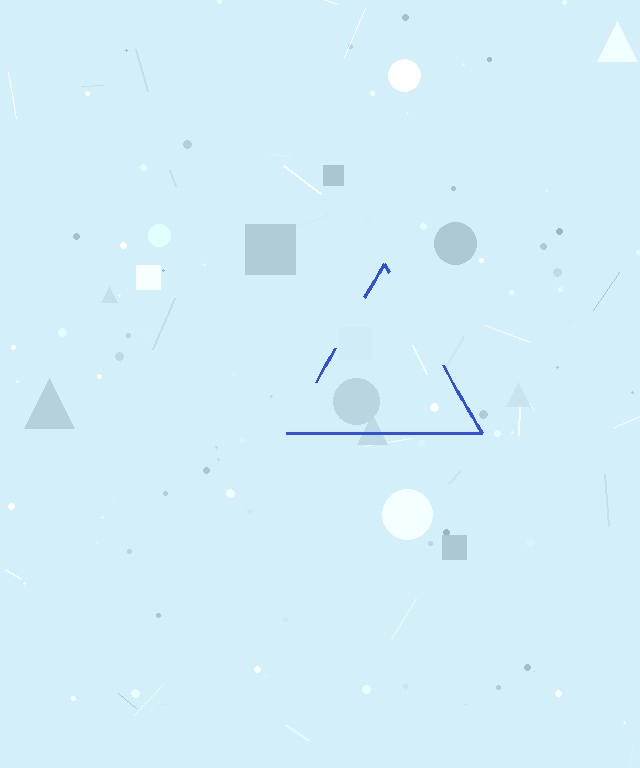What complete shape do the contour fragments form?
The contour fragments form a triangle.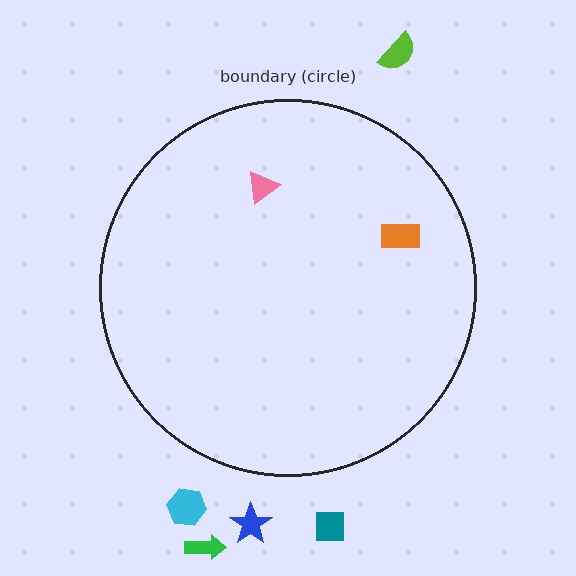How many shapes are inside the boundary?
2 inside, 5 outside.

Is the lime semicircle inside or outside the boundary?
Outside.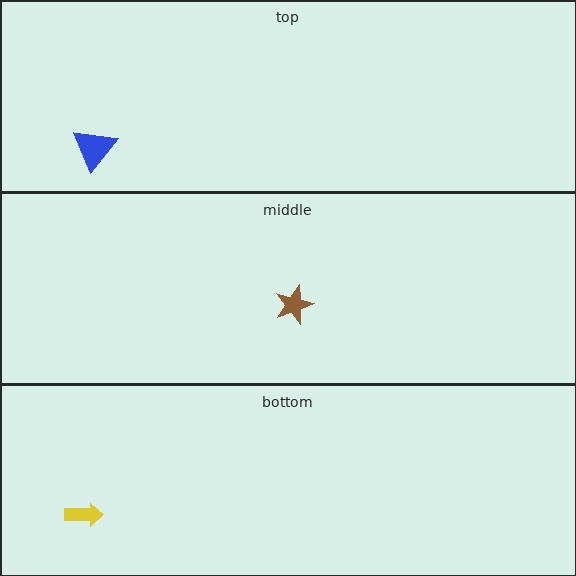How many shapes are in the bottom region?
1.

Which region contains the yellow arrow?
The bottom region.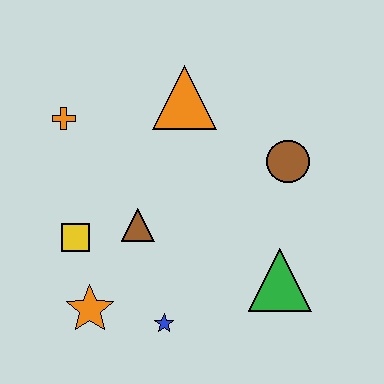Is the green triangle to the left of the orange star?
No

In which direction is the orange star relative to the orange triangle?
The orange star is below the orange triangle.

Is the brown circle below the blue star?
No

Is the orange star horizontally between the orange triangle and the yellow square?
Yes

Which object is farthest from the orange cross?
The green triangle is farthest from the orange cross.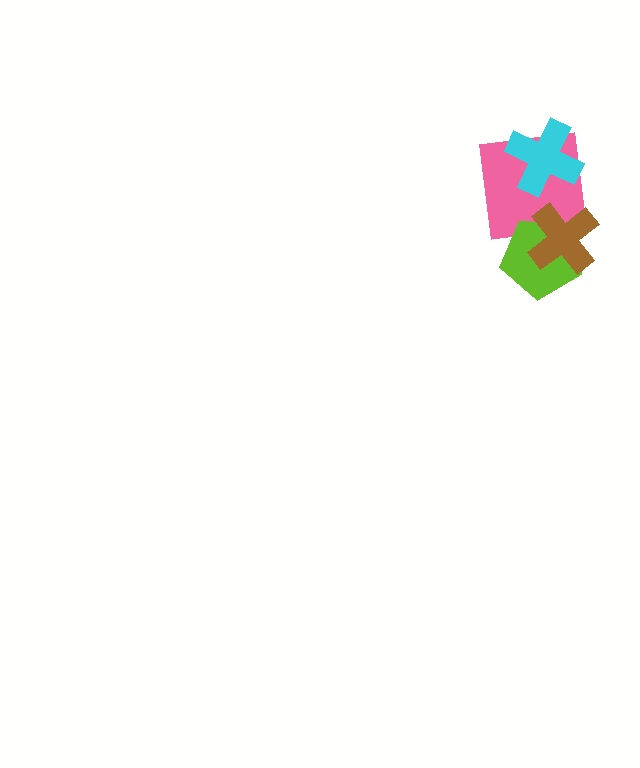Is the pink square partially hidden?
Yes, it is partially covered by another shape.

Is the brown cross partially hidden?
No, no other shape covers it.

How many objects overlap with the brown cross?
2 objects overlap with the brown cross.